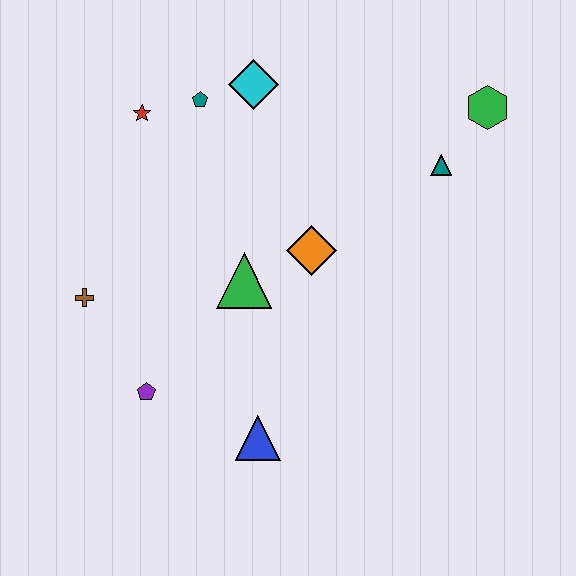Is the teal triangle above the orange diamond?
Yes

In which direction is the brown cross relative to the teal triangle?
The brown cross is to the left of the teal triangle.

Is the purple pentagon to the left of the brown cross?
No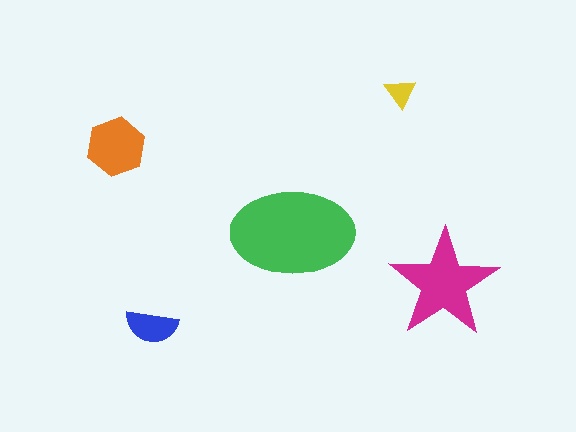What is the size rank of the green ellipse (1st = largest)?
1st.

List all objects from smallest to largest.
The yellow triangle, the blue semicircle, the orange hexagon, the magenta star, the green ellipse.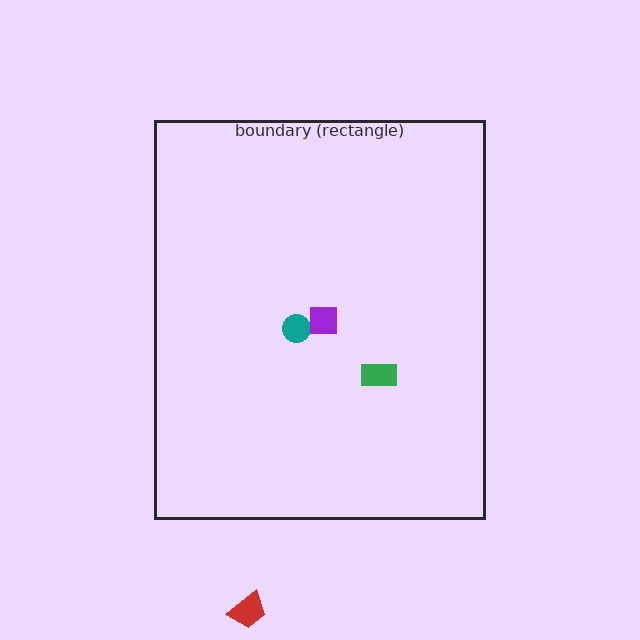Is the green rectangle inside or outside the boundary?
Inside.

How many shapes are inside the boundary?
3 inside, 1 outside.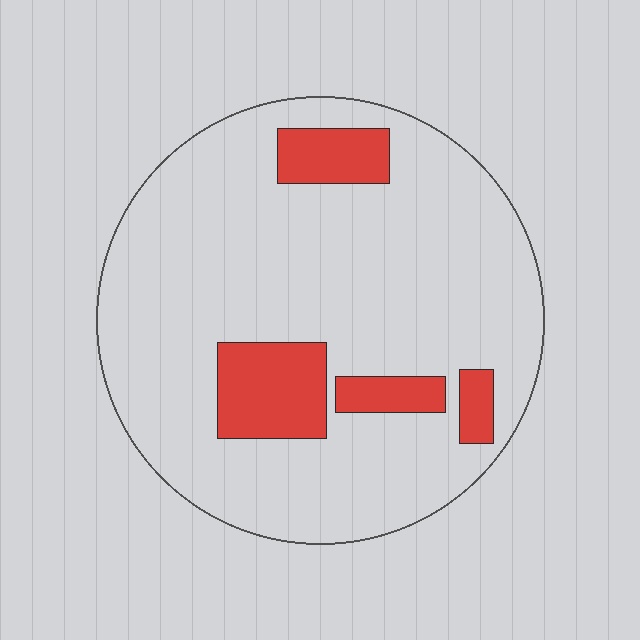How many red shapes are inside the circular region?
4.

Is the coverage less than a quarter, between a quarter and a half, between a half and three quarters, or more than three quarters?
Less than a quarter.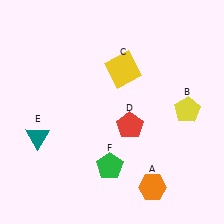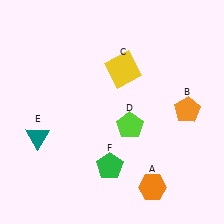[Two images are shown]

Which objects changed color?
B changed from yellow to orange. D changed from red to lime.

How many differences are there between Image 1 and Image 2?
There are 2 differences between the two images.